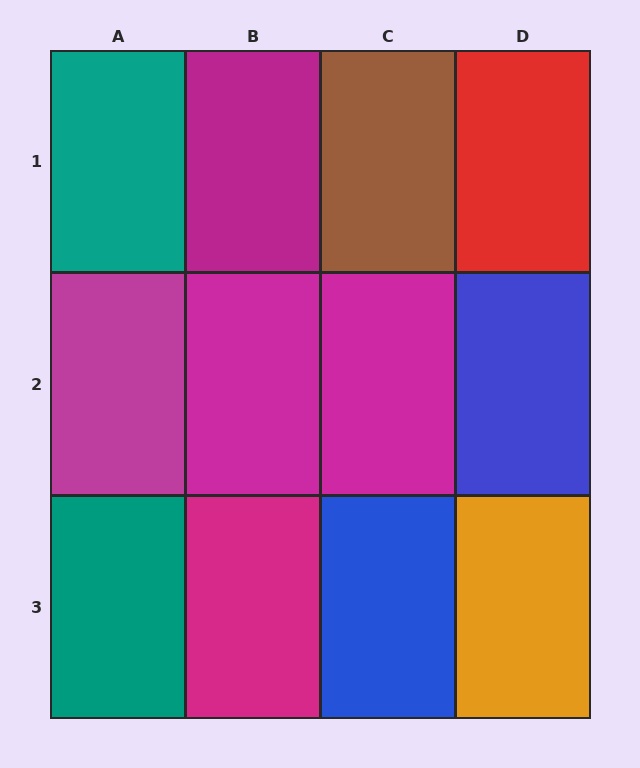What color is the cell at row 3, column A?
Teal.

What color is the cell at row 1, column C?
Brown.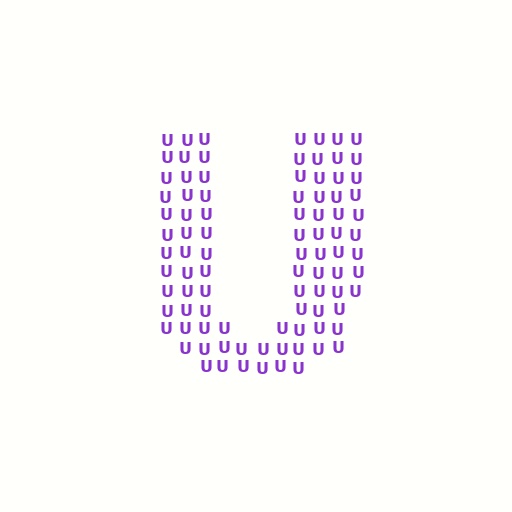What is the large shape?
The large shape is the letter U.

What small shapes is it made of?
It is made of small letter U's.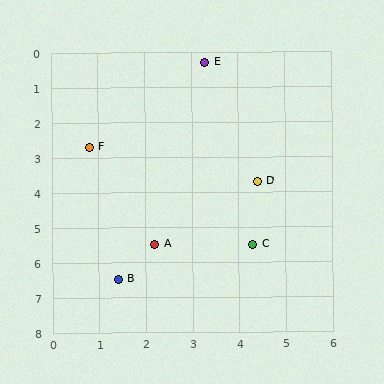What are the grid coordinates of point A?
Point A is at approximately (2.2, 5.5).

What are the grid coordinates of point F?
Point F is at approximately (0.8, 2.7).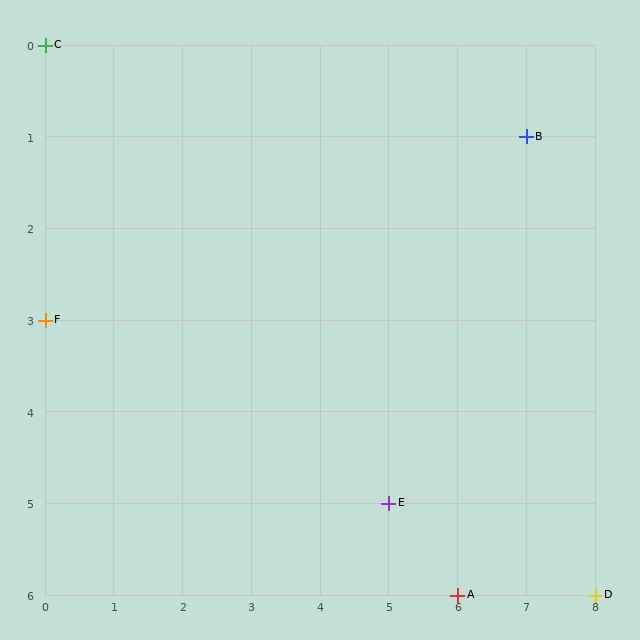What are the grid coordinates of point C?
Point C is at grid coordinates (0, 0).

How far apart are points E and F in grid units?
Points E and F are 5 columns and 2 rows apart (about 5.4 grid units diagonally).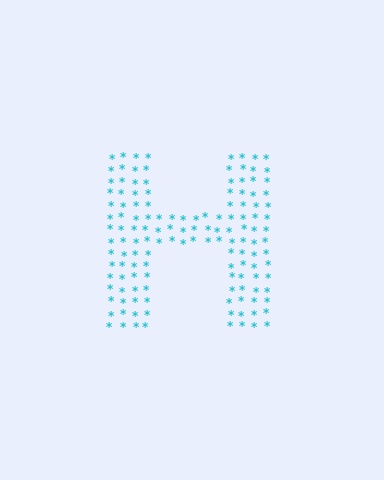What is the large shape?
The large shape is the letter H.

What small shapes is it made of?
It is made of small asterisks.